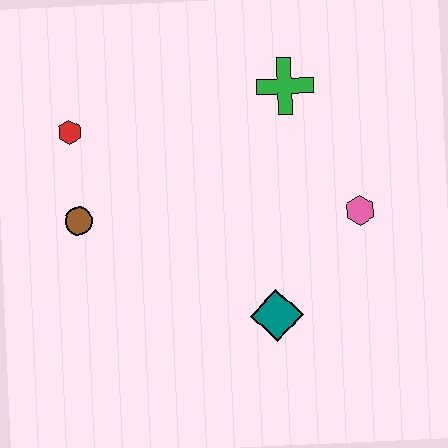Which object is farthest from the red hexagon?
The pink hexagon is farthest from the red hexagon.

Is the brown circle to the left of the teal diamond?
Yes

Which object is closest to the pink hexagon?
The teal diamond is closest to the pink hexagon.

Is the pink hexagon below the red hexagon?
Yes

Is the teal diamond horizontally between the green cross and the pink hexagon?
No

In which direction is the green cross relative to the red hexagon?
The green cross is to the right of the red hexagon.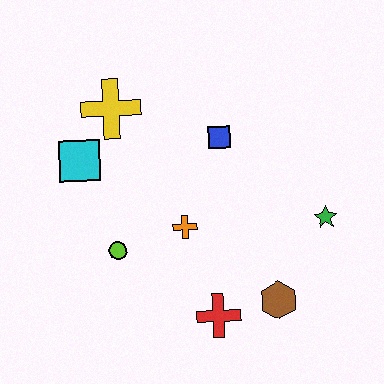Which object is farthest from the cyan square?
The green star is farthest from the cyan square.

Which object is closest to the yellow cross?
The cyan square is closest to the yellow cross.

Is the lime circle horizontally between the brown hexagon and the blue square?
No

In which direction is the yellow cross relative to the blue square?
The yellow cross is to the left of the blue square.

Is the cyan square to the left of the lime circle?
Yes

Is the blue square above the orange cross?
Yes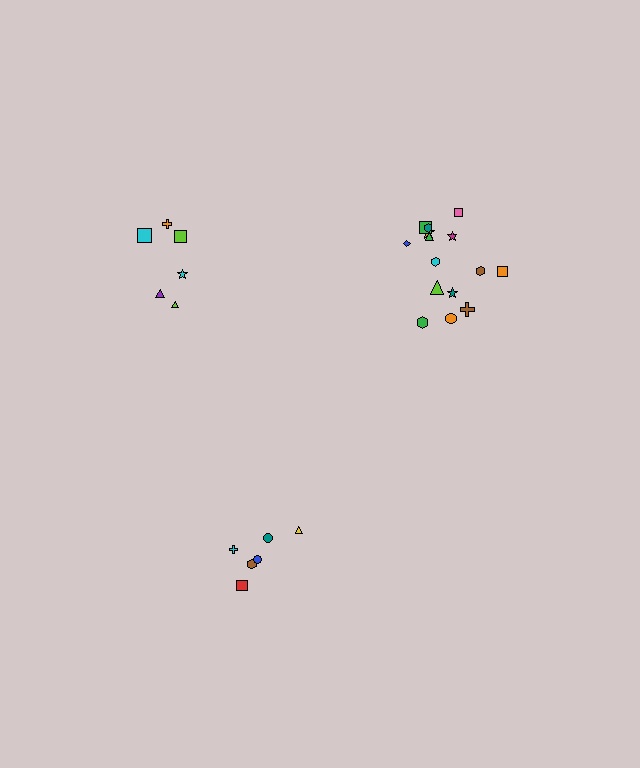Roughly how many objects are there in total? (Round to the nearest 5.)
Roughly 25 objects in total.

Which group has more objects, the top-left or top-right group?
The top-right group.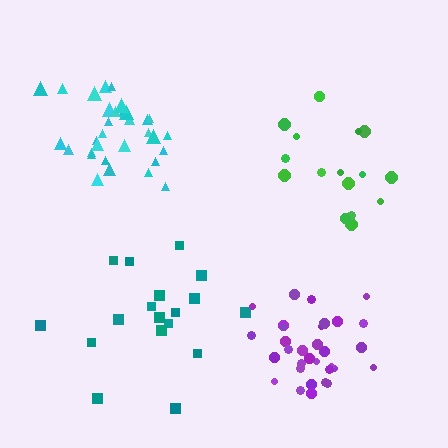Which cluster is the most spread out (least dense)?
Teal.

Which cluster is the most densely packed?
Purple.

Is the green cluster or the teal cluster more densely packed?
Green.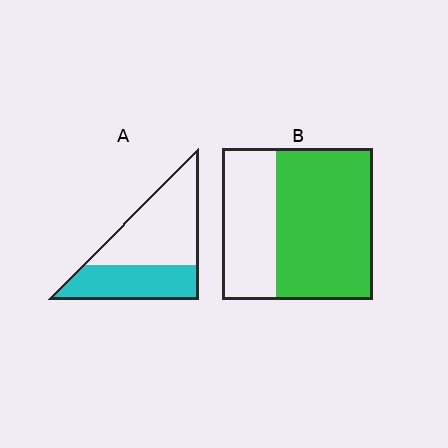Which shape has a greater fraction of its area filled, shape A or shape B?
Shape B.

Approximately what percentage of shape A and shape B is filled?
A is approximately 40% and B is approximately 65%.